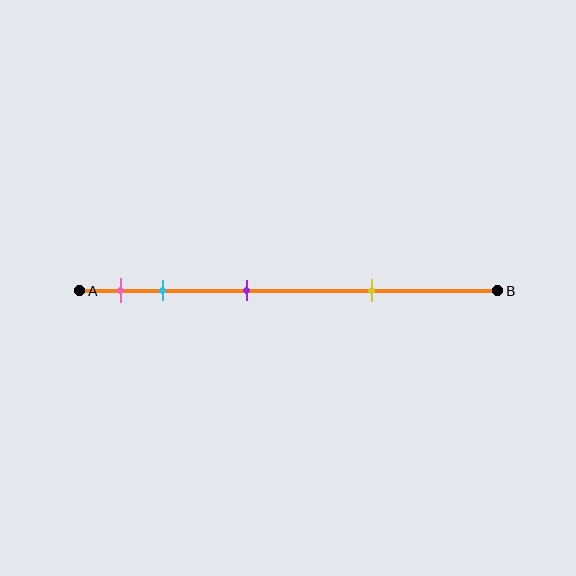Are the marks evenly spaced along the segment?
No, the marks are not evenly spaced.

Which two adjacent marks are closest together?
The pink and cyan marks are the closest adjacent pair.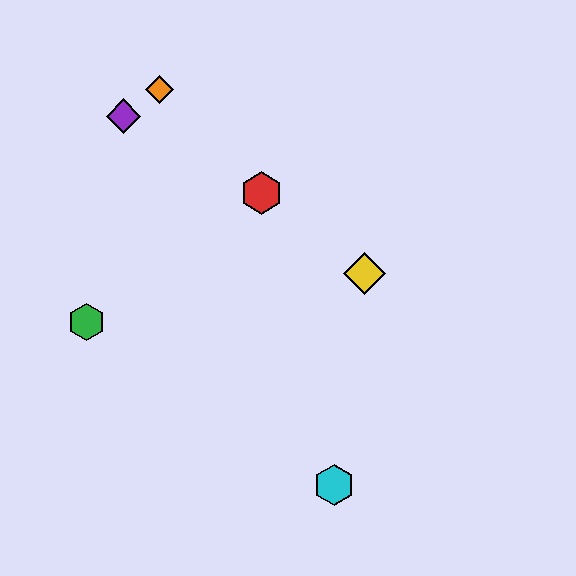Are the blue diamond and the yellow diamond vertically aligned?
Yes, both are at x≈365.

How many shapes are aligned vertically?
2 shapes (the blue diamond, the yellow diamond) are aligned vertically.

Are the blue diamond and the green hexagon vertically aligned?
No, the blue diamond is at x≈365 and the green hexagon is at x≈87.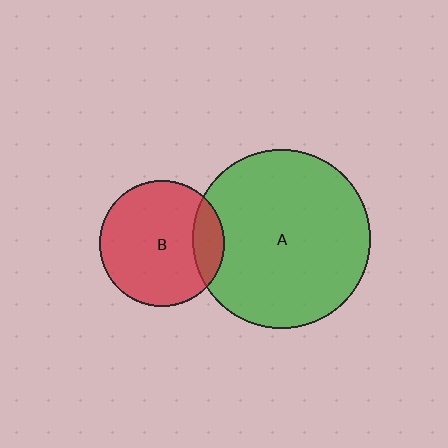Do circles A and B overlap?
Yes.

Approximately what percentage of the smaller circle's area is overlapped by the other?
Approximately 15%.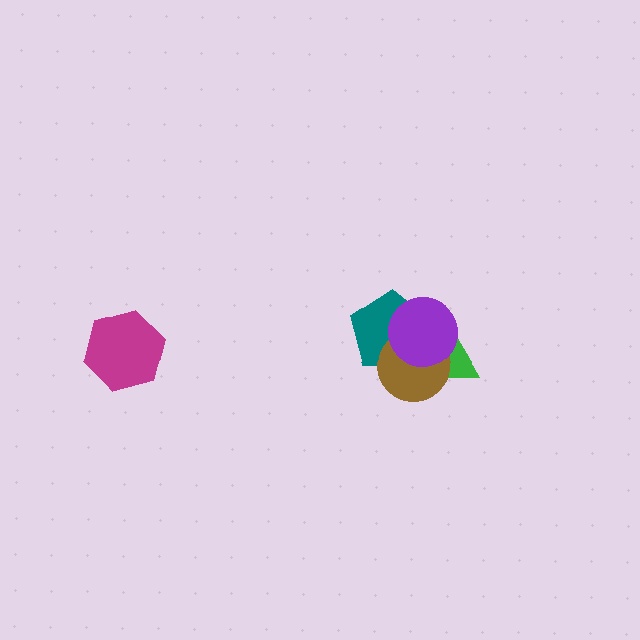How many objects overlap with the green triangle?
3 objects overlap with the green triangle.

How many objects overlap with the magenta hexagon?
0 objects overlap with the magenta hexagon.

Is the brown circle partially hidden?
Yes, it is partially covered by another shape.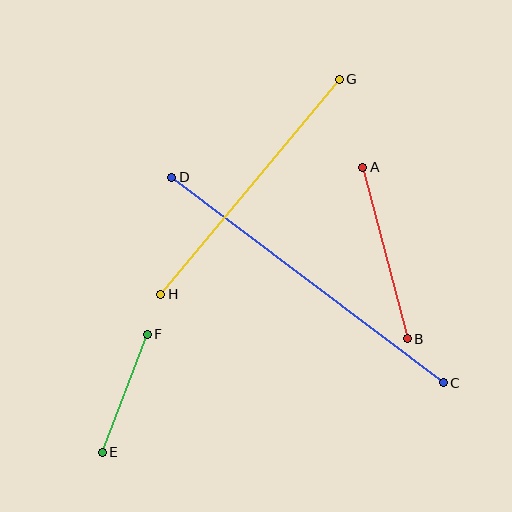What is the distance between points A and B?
The distance is approximately 177 pixels.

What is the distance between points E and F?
The distance is approximately 127 pixels.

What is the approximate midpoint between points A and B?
The midpoint is at approximately (385, 253) pixels.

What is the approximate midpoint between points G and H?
The midpoint is at approximately (250, 187) pixels.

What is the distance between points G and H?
The distance is approximately 280 pixels.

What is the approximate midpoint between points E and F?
The midpoint is at approximately (125, 393) pixels.